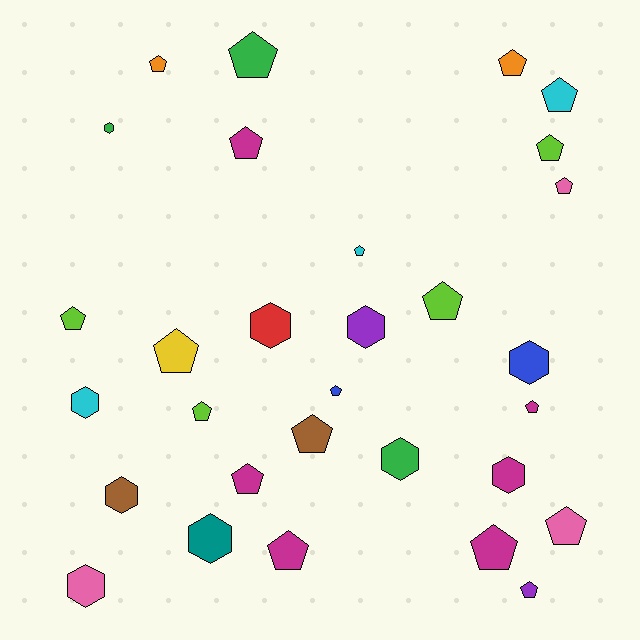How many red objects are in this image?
There is 1 red object.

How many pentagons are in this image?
There are 20 pentagons.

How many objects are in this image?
There are 30 objects.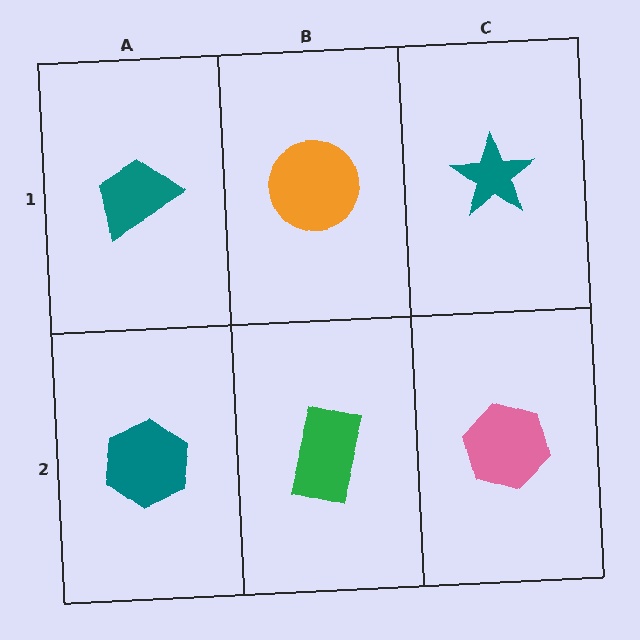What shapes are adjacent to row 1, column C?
A pink hexagon (row 2, column C), an orange circle (row 1, column B).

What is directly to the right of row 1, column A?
An orange circle.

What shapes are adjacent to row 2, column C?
A teal star (row 1, column C), a green rectangle (row 2, column B).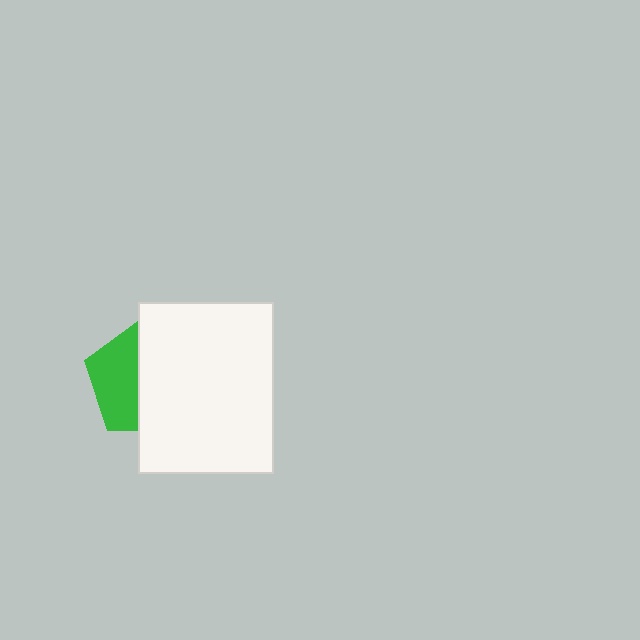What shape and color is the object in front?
The object in front is a white rectangle.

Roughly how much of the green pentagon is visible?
A small part of it is visible (roughly 42%).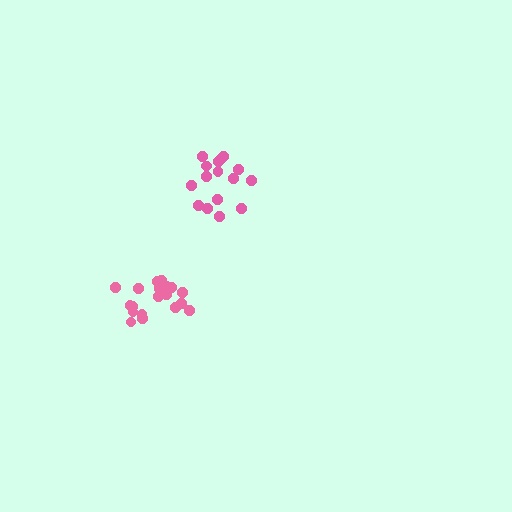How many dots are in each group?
Group 1: 20 dots, Group 2: 16 dots (36 total).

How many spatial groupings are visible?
There are 2 spatial groupings.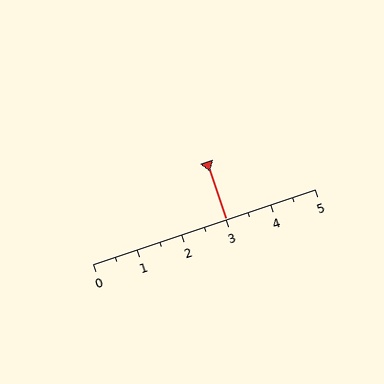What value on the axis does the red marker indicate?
The marker indicates approximately 3.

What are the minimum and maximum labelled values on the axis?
The axis runs from 0 to 5.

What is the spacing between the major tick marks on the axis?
The major ticks are spaced 1 apart.